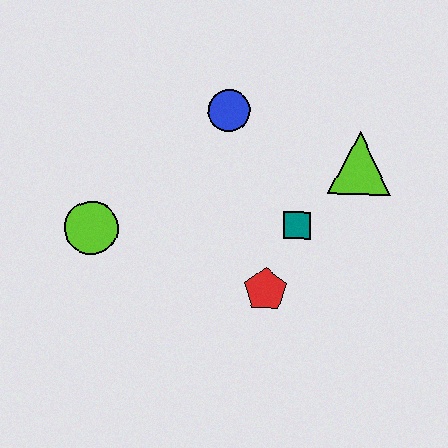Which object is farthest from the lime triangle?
The lime circle is farthest from the lime triangle.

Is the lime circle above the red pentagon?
Yes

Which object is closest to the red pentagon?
The teal square is closest to the red pentagon.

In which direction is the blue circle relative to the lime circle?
The blue circle is to the right of the lime circle.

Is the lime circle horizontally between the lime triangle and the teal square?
No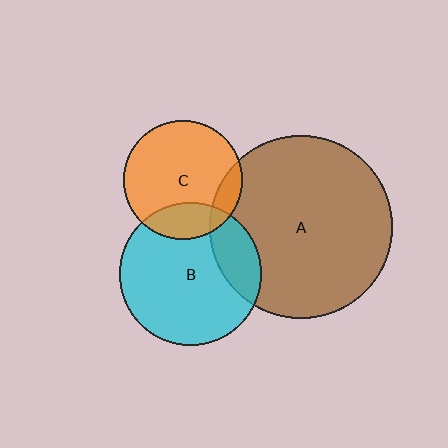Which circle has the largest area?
Circle A (brown).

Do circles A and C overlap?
Yes.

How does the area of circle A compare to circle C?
Approximately 2.4 times.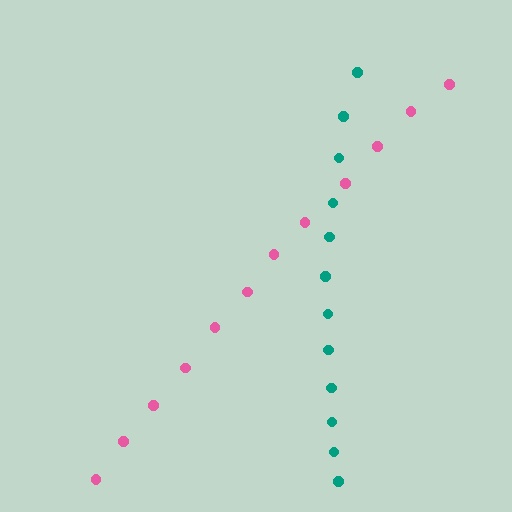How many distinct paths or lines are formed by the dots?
There are 2 distinct paths.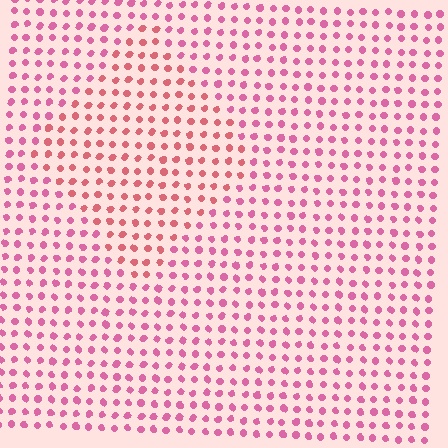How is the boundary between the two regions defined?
The boundary is defined purely by a slight shift in hue (about 25 degrees). Spacing, size, and orientation are identical on both sides.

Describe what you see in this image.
The image is filled with small pink elements in a uniform arrangement. A diamond-shaped region is visible where the elements are tinted to a slightly different hue, forming a subtle color boundary.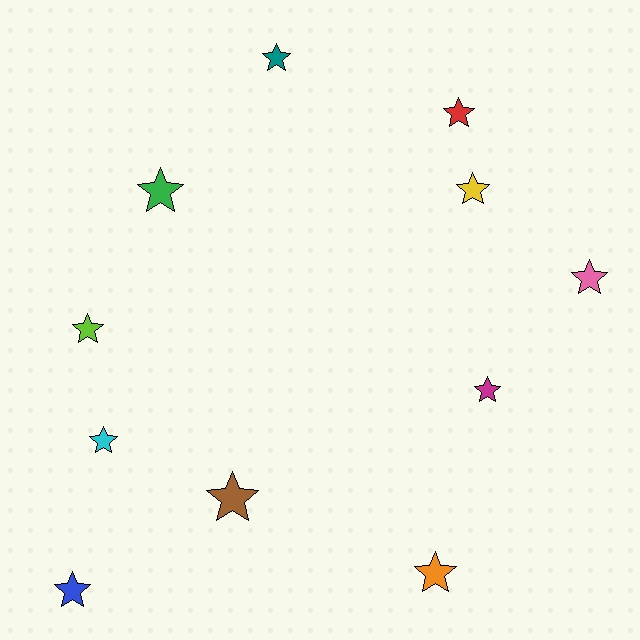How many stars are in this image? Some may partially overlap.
There are 11 stars.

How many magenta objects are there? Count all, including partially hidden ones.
There is 1 magenta object.